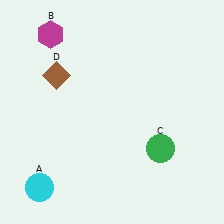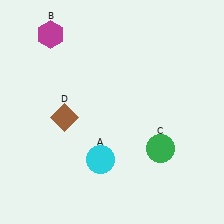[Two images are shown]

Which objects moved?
The objects that moved are: the cyan circle (A), the brown diamond (D).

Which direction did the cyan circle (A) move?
The cyan circle (A) moved right.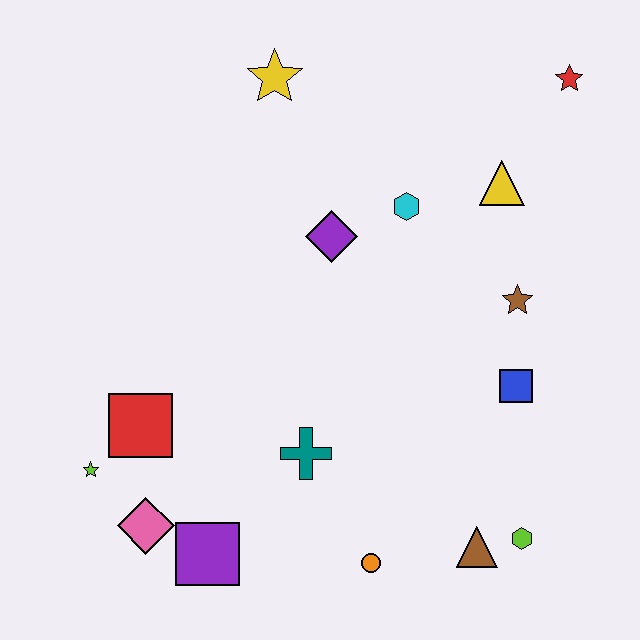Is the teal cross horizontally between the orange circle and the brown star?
No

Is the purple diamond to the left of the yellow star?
No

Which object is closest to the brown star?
The blue square is closest to the brown star.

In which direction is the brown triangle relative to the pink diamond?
The brown triangle is to the right of the pink diamond.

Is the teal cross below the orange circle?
No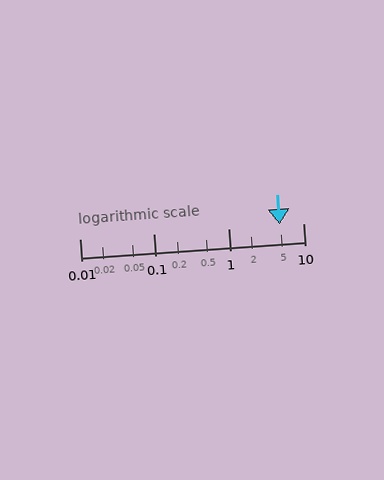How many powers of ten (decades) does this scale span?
The scale spans 3 decades, from 0.01 to 10.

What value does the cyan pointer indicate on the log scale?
The pointer indicates approximately 4.8.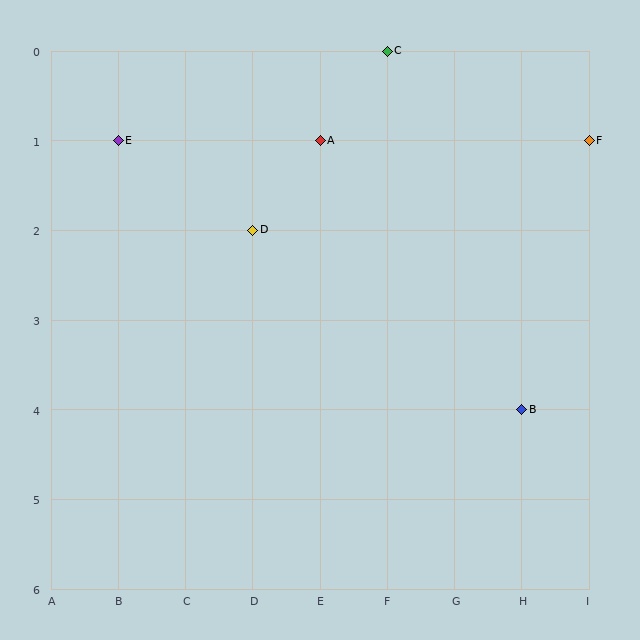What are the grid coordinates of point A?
Point A is at grid coordinates (E, 1).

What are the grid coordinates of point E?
Point E is at grid coordinates (B, 1).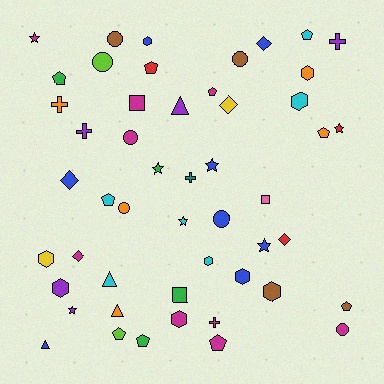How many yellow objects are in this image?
There are 2 yellow objects.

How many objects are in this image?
There are 50 objects.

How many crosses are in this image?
There are 5 crosses.